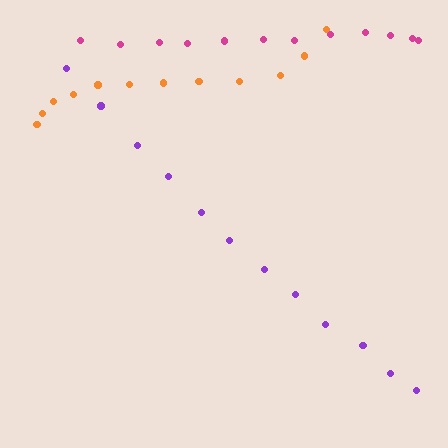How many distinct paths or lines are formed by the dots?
There are 3 distinct paths.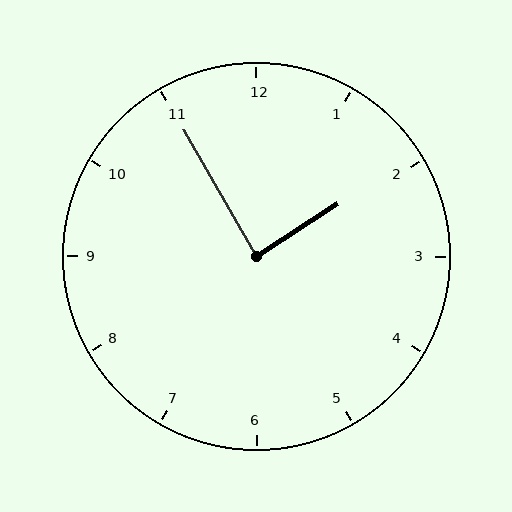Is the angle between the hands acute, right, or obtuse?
It is right.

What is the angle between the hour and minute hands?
Approximately 88 degrees.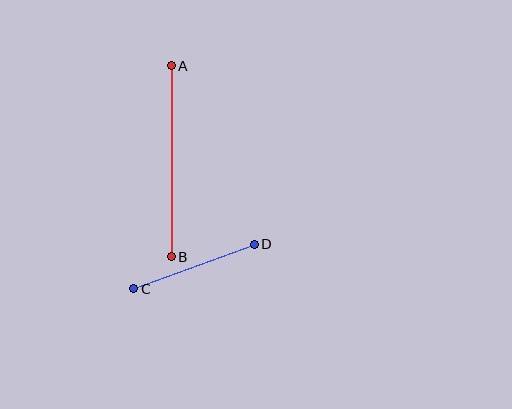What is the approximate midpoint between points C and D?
The midpoint is at approximately (194, 266) pixels.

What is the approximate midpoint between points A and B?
The midpoint is at approximately (171, 161) pixels.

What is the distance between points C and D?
The distance is approximately 128 pixels.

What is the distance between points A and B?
The distance is approximately 191 pixels.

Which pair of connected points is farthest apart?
Points A and B are farthest apart.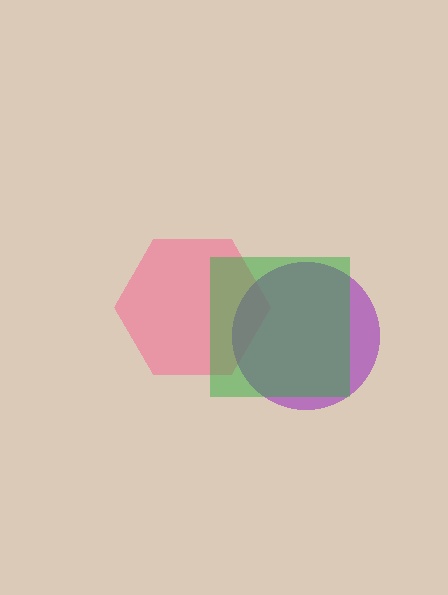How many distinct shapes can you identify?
There are 3 distinct shapes: a pink hexagon, a purple circle, a green square.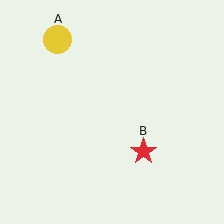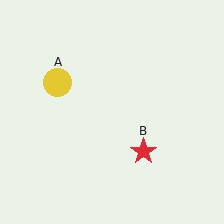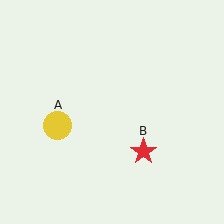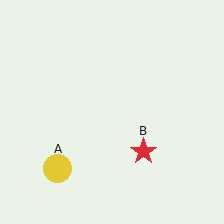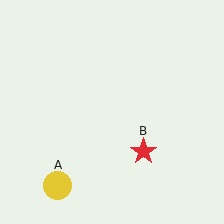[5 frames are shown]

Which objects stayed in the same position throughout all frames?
Red star (object B) remained stationary.